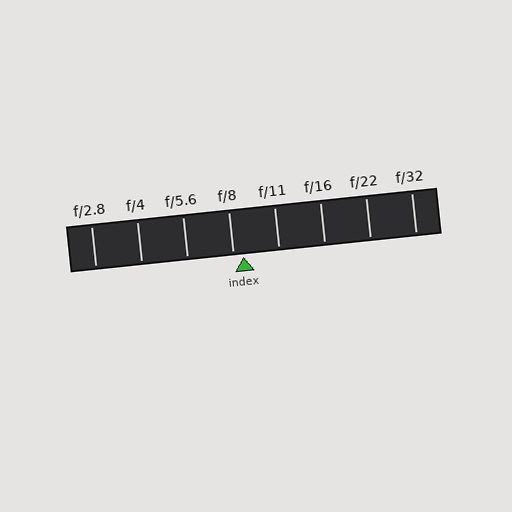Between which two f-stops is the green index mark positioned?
The index mark is between f/8 and f/11.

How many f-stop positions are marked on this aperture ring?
There are 8 f-stop positions marked.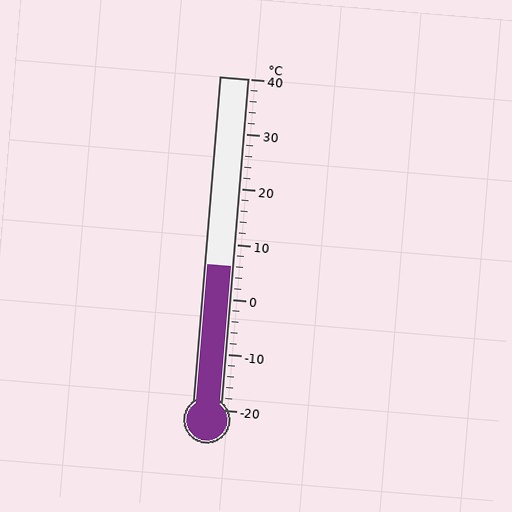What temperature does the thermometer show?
The thermometer shows approximately 6°C.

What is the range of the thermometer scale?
The thermometer scale ranges from -20°C to 40°C.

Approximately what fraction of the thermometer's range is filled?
The thermometer is filled to approximately 45% of its range.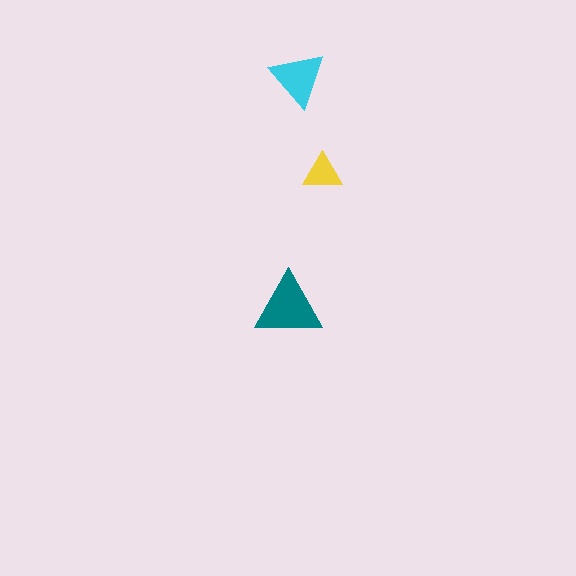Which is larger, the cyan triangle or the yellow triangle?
The cyan one.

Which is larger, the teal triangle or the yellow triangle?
The teal one.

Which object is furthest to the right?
The yellow triangle is rightmost.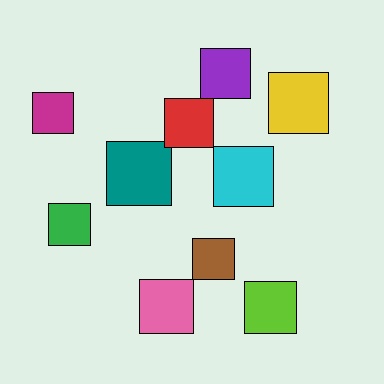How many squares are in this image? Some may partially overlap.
There are 10 squares.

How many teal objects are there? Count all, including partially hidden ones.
There is 1 teal object.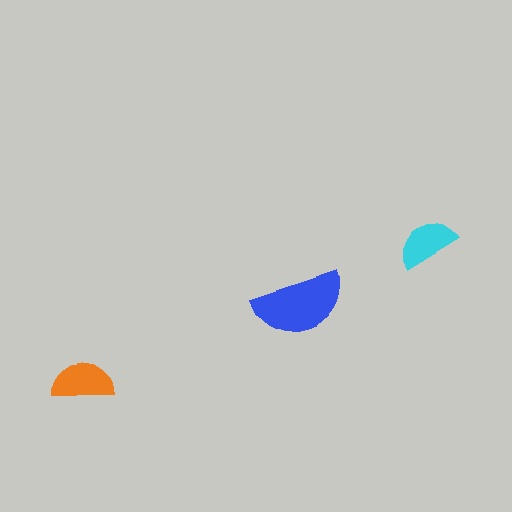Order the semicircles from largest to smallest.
the blue one, the orange one, the cyan one.